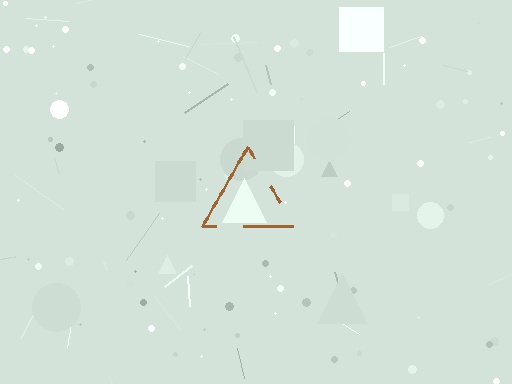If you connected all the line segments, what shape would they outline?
They would outline a triangle.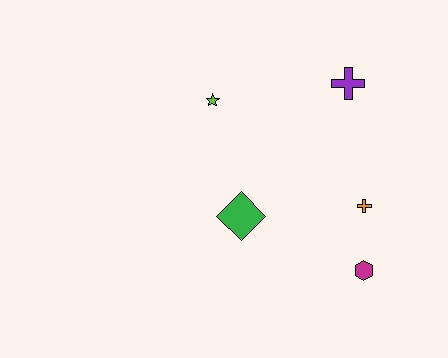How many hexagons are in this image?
There is 1 hexagon.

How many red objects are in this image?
There are no red objects.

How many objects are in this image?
There are 5 objects.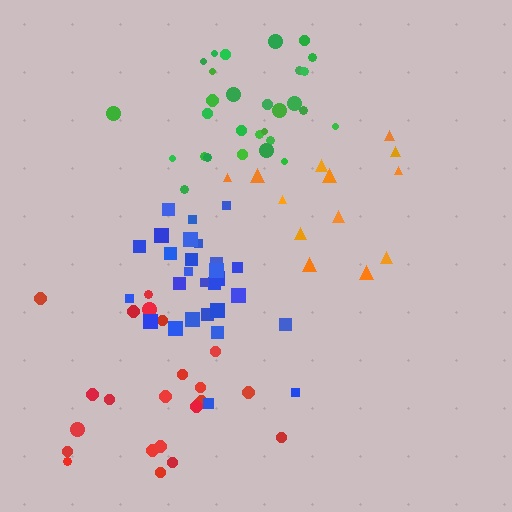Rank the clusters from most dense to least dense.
green, blue, orange, red.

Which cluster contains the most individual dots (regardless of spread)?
Green (29).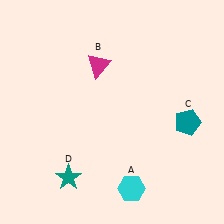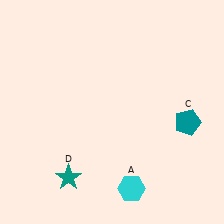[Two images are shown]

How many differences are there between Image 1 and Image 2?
There is 1 difference between the two images.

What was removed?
The magenta triangle (B) was removed in Image 2.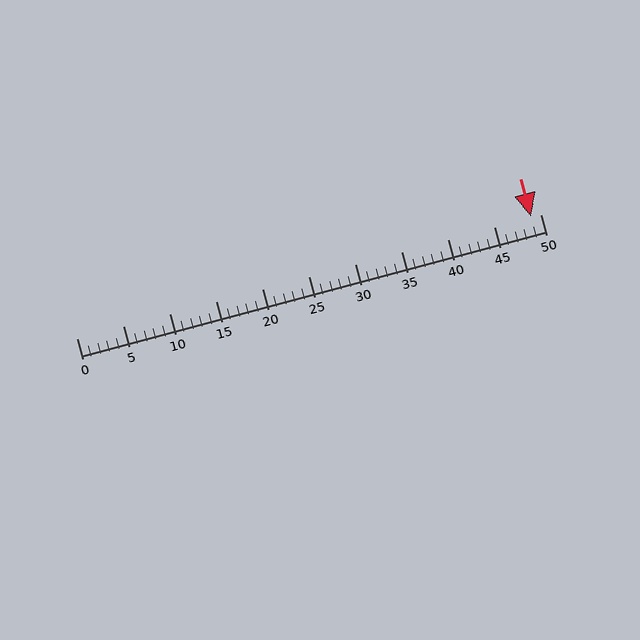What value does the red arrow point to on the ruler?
The red arrow points to approximately 49.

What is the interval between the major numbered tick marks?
The major tick marks are spaced 5 units apart.